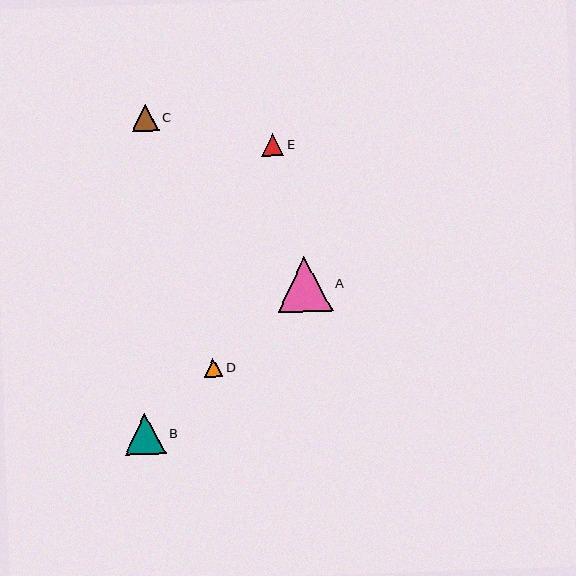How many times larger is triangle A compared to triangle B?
Triangle A is approximately 1.3 times the size of triangle B.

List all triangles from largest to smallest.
From largest to smallest: A, B, C, E, D.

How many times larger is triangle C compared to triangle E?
Triangle C is approximately 1.3 times the size of triangle E.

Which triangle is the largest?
Triangle A is the largest with a size of approximately 54 pixels.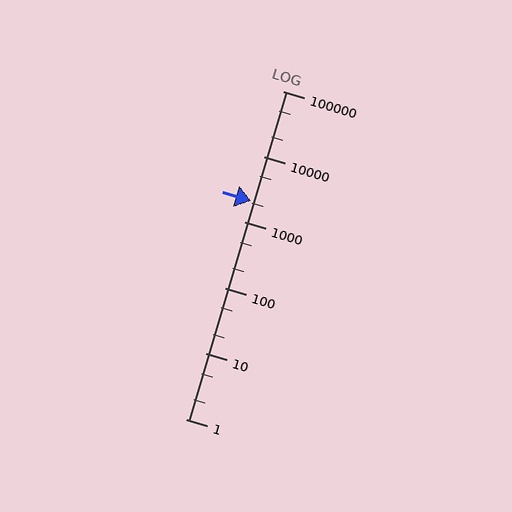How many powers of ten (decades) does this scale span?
The scale spans 5 decades, from 1 to 100000.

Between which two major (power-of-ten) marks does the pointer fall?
The pointer is between 1000 and 10000.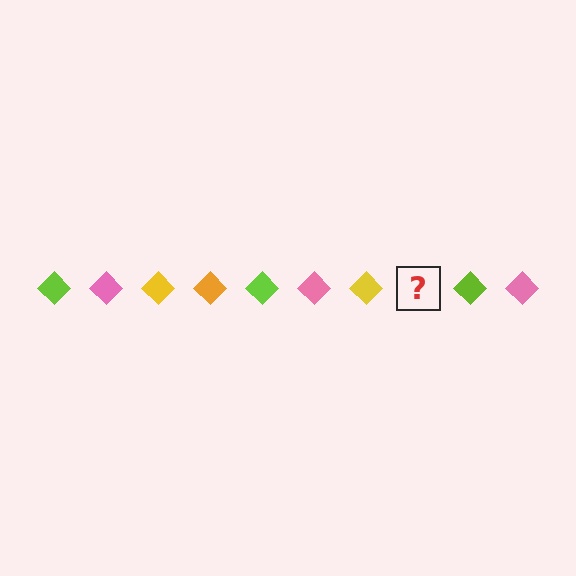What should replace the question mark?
The question mark should be replaced with an orange diamond.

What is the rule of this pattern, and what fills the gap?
The rule is that the pattern cycles through lime, pink, yellow, orange diamonds. The gap should be filled with an orange diamond.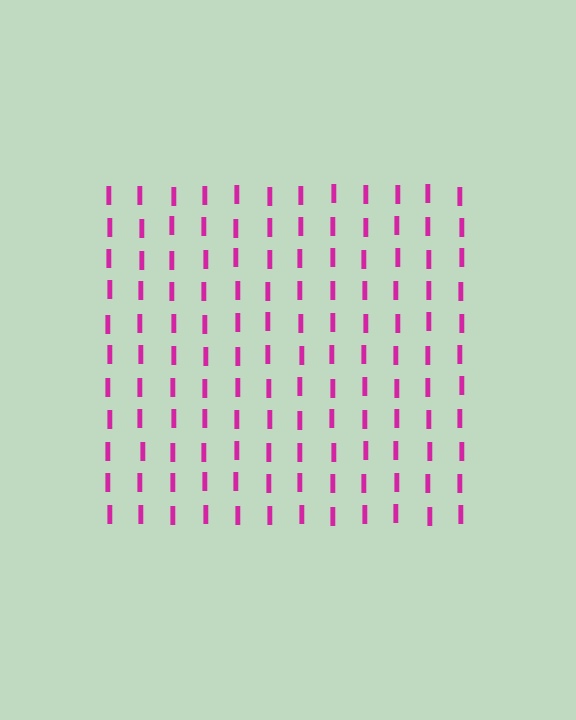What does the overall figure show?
The overall figure shows a square.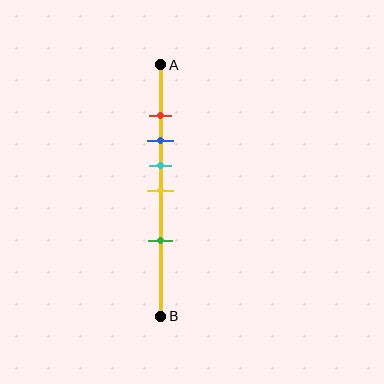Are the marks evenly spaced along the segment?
No, the marks are not evenly spaced.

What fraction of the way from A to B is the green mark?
The green mark is approximately 70% (0.7) of the way from A to B.